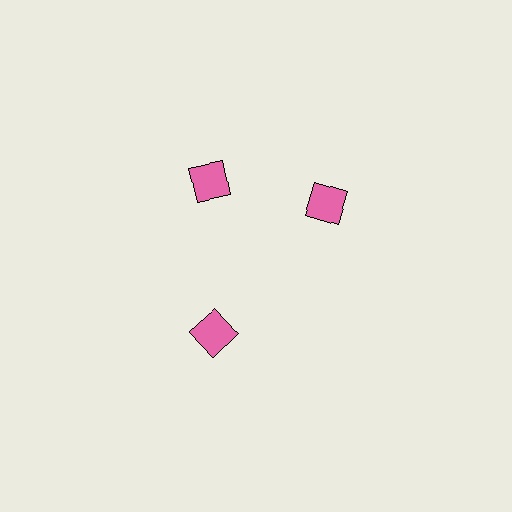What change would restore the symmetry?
The symmetry would be restored by rotating it back into even spacing with its neighbors so that all 3 squares sit at equal angles and equal distance from the center.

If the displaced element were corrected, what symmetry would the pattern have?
It would have 3-fold rotational symmetry — the pattern would map onto itself every 120 degrees.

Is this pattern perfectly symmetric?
No. The 3 pink squares are arranged in a ring, but one element near the 3 o'clock position is rotated out of alignment along the ring, breaking the 3-fold rotational symmetry.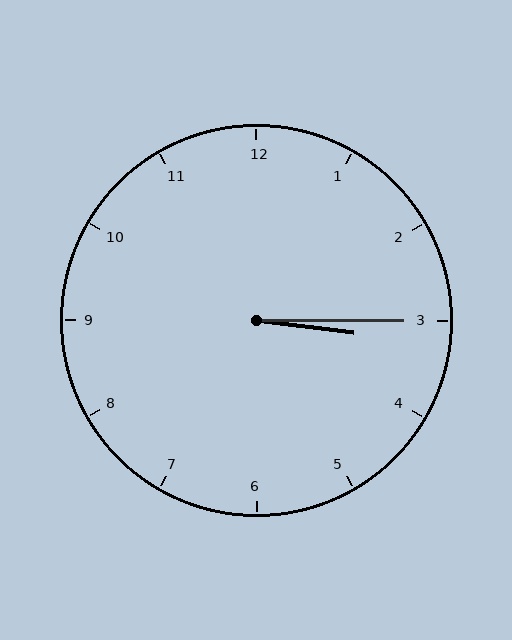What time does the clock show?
3:15.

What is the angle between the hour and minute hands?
Approximately 8 degrees.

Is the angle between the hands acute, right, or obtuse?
It is acute.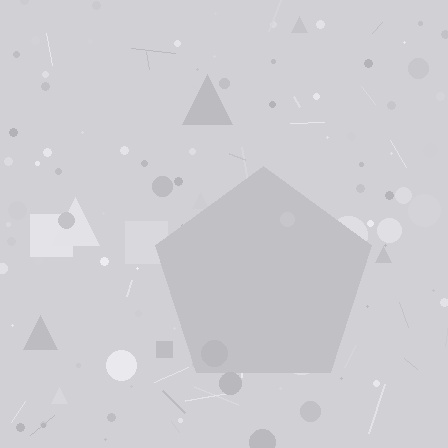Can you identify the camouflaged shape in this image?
The camouflaged shape is a pentagon.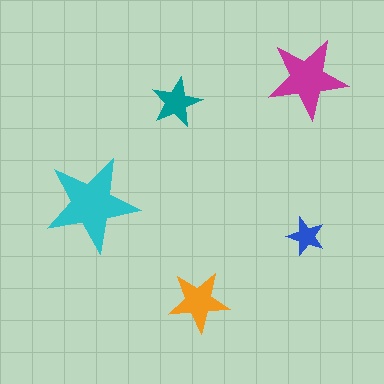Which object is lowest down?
The orange star is bottommost.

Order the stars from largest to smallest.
the cyan one, the magenta one, the orange one, the teal one, the blue one.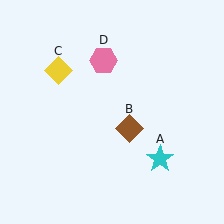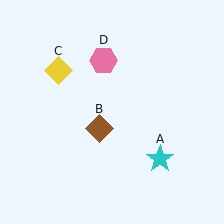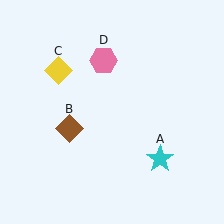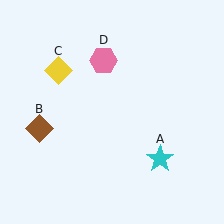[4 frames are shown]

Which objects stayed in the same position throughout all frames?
Cyan star (object A) and yellow diamond (object C) and pink hexagon (object D) remained stationary.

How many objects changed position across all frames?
1 object changed position: brown diamond (object B).